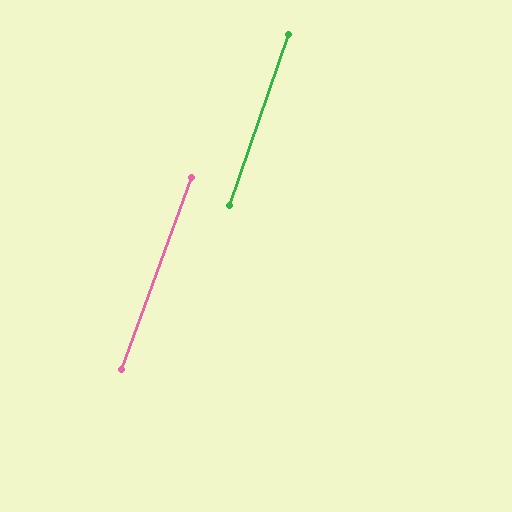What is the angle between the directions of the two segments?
Approximately 1 degree.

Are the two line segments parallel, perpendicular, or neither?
Parallel — their directions differ by only 0.7°.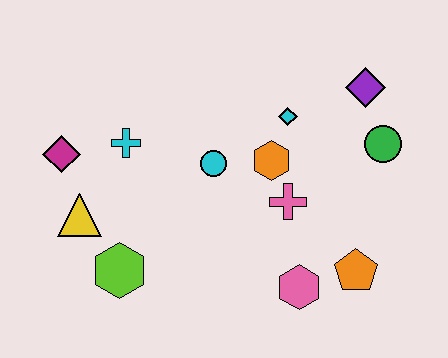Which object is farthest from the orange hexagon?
The magenta diamond is farthest from the orange hexagon.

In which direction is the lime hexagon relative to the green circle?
The lime hexagon is to the left of the green circle.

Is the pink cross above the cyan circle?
No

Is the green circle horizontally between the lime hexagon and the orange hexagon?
No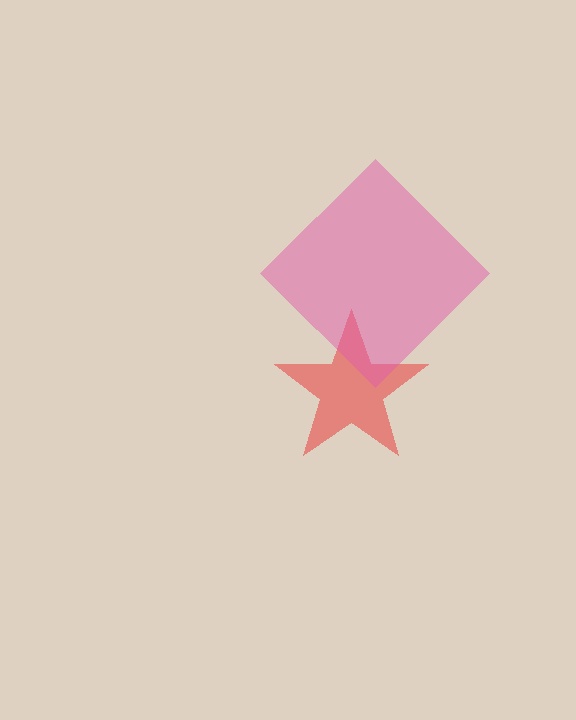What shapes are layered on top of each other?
The layered shapes are: a red star, a pink diamond.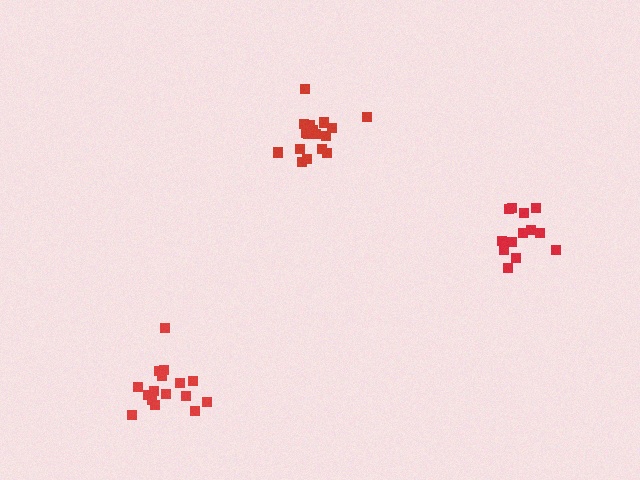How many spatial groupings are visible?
There are 3 spatial groupings.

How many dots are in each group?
Group 1: 16 dots, Group 2: 17 dots, Group 3: 13 dots (46 total).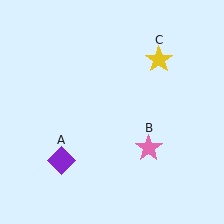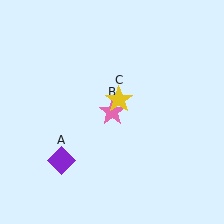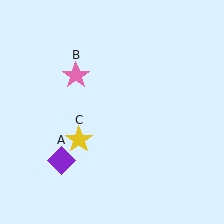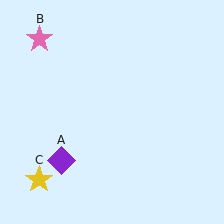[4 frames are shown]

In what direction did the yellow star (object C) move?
The yellow star (object C) moved down and to the left.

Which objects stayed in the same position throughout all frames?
Purple diamond (object A) remained stationary.